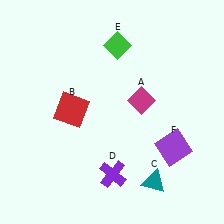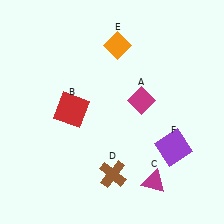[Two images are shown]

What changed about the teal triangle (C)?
In Image 1, C is teal. In Image 2, it changed to magenta.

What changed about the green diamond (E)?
In Image 1, E is green. In Image 2, it changed to orange.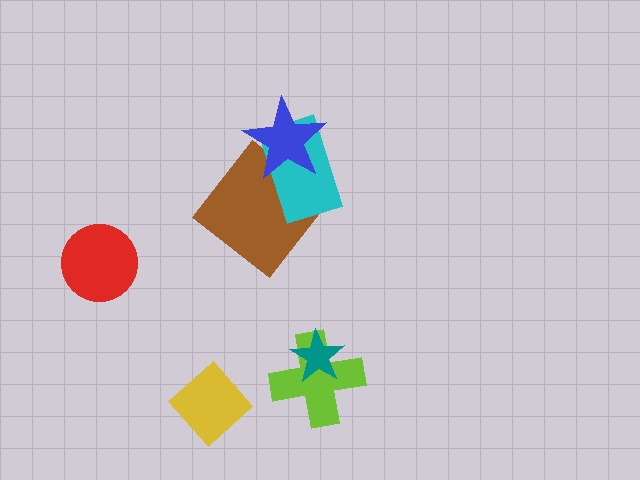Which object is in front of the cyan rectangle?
The blue star is in front of the cyan rectangle.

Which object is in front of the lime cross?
The teal star is in front of the lime cross.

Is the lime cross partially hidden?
Yes, it is partially covered by another shape.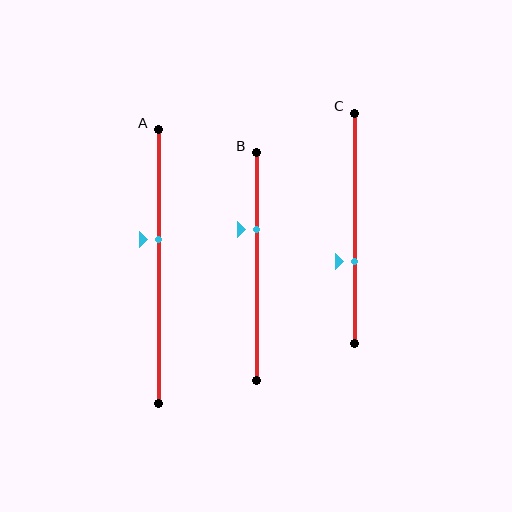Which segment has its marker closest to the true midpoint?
Segment A has its marker closest to the true midpoint.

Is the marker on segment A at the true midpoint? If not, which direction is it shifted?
No, the marker on segment A is shifted upward by about 10% of the segment length.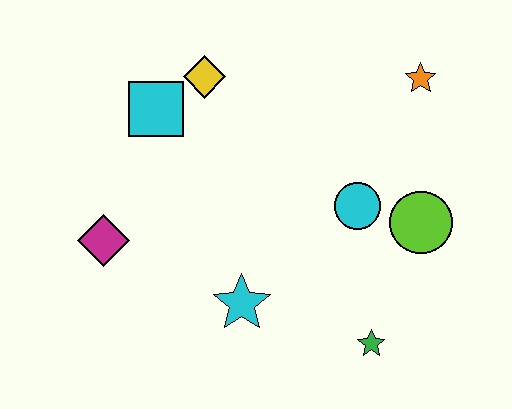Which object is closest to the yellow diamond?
The cyan square is closest to the yellow diamond.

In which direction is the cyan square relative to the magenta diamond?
The cyan square is above the magenta diamond.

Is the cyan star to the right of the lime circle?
No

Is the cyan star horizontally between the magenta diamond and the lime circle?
Yes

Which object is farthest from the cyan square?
The green star is farthest from the cyan square.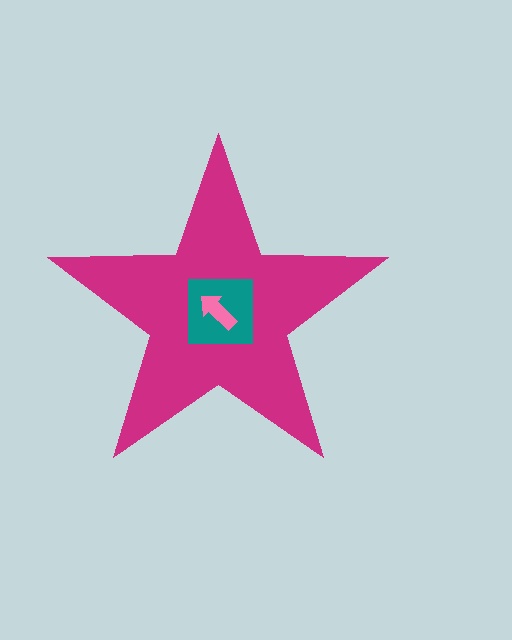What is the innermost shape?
The pink arrow.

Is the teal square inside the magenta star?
Yes.